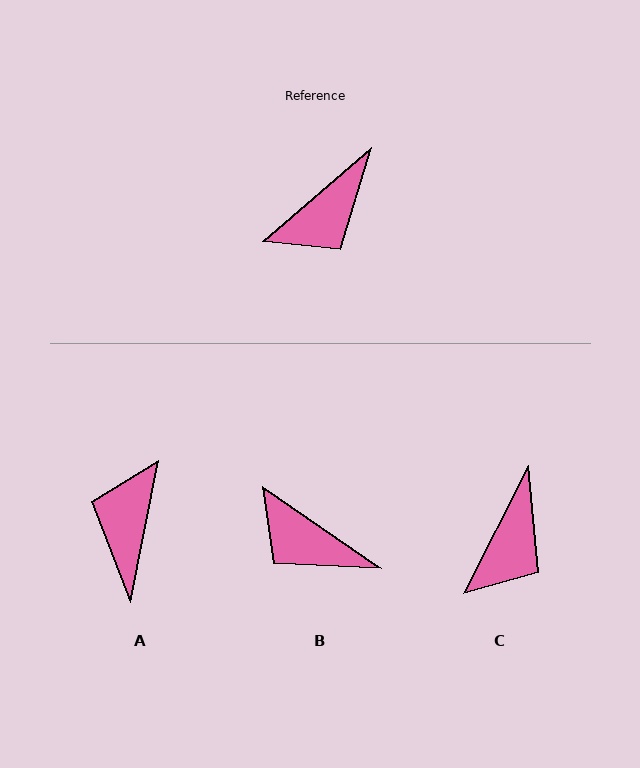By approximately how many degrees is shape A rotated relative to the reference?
Approximately 142 degrees clockwise.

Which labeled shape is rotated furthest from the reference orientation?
A, about 142 degrees away.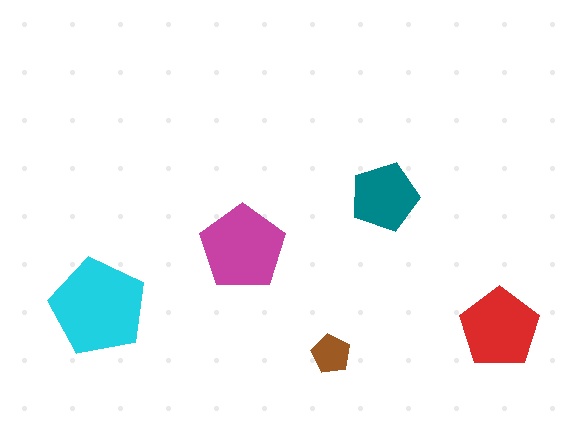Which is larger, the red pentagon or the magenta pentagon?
The magenta one.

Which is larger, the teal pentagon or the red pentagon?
The red one.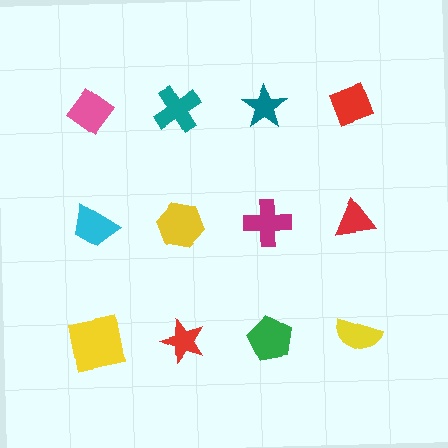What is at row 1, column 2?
A teal cross.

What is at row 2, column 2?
A yellow hexagon.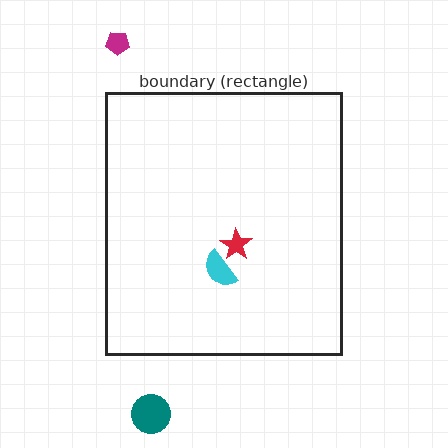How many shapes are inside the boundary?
2 inside, 2 outside.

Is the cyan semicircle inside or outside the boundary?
Inside.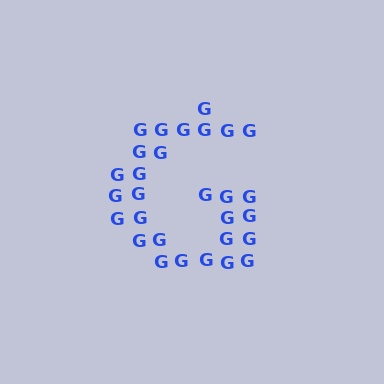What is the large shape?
The large shape is the letter G.